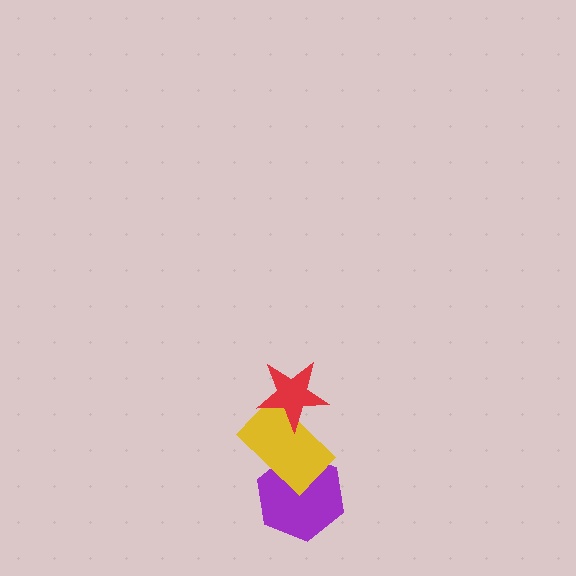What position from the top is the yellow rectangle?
The yellow rectangle is 2nd from the top.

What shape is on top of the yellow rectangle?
The red star is on top of the yellow rectangle.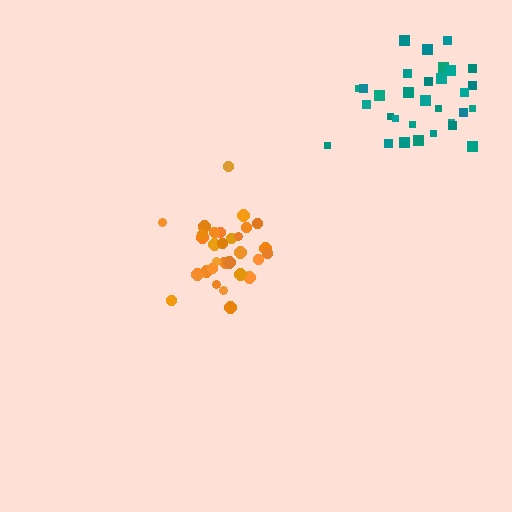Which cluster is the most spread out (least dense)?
Teal.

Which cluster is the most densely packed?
Orange.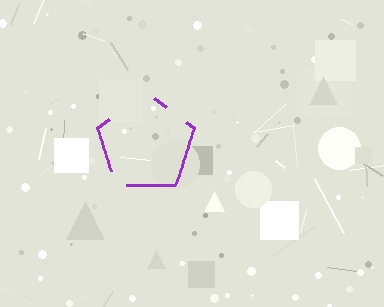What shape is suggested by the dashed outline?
The dashed outline suggests a pentagon.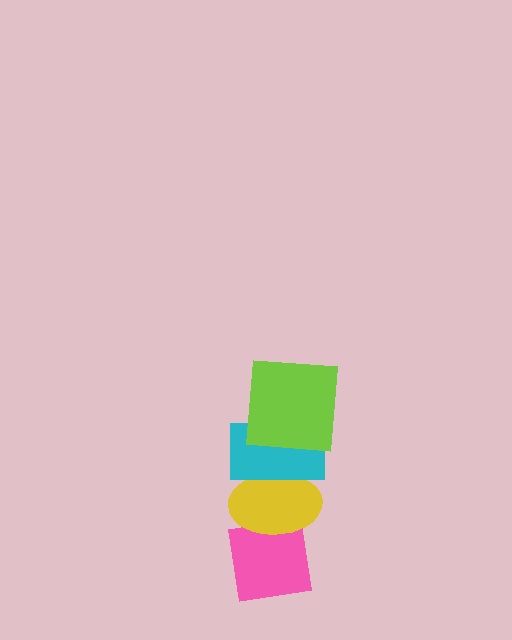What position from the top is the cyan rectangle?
The cyan rectangle is 2nd from the top.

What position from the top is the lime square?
The lime square is 1st from the top.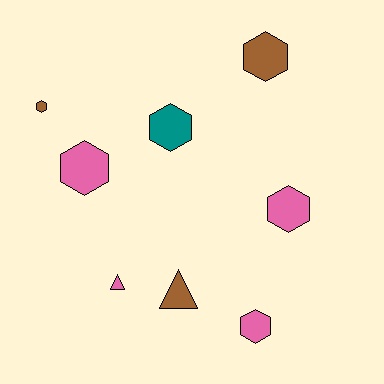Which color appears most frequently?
Pink, with 4 objects.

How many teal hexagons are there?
There is 1 teal hexagon.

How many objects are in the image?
There are 8 objects.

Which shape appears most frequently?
Hexagon, with 6 objects.